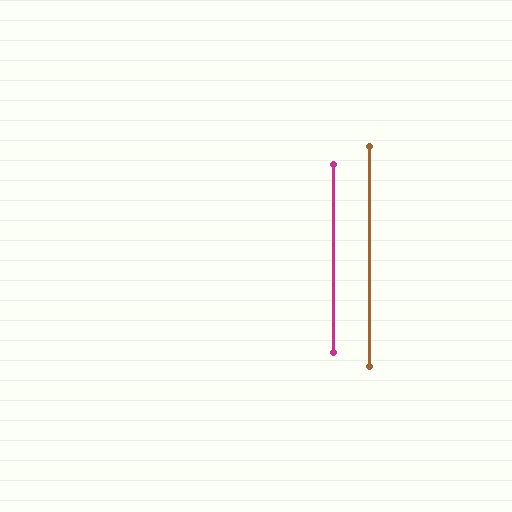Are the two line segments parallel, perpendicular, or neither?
Parallel — their directions differ by only 0.3°.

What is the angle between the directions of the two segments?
Approximately 0 degrees.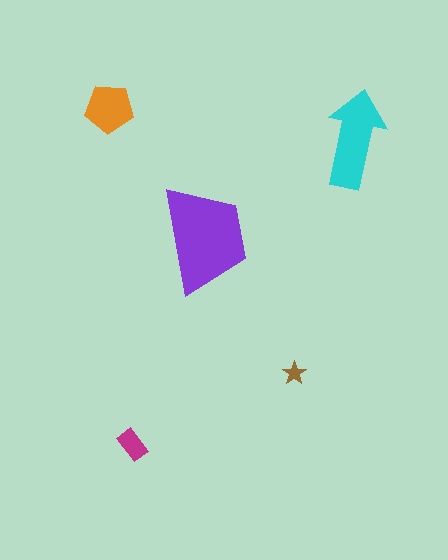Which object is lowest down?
The magenta rectangle is bottommost.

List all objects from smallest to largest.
The brown star, the magenta rectangle, the orange pentagon, the cyan arrow, the purple trapezoid.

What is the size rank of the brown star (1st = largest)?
5th.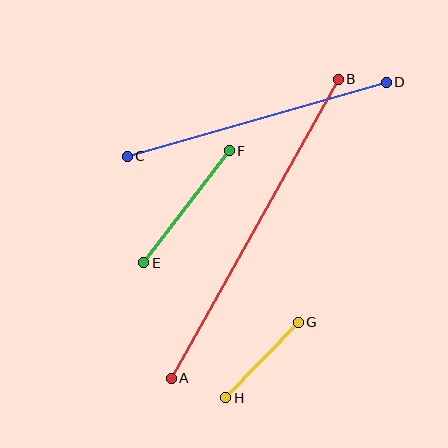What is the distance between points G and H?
The distance is approximately 105 pixels.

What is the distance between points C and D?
The distance is approximately 269 pixels.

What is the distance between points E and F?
The distance is approximately 141 pixels.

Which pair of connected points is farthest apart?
Points A and B are farthest apart.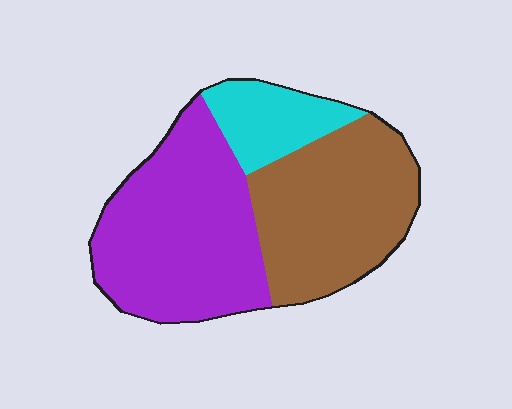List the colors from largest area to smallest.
From largest to smallest: purple, brown, cyan.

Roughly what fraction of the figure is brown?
Brown covers roughly 40% of the figure.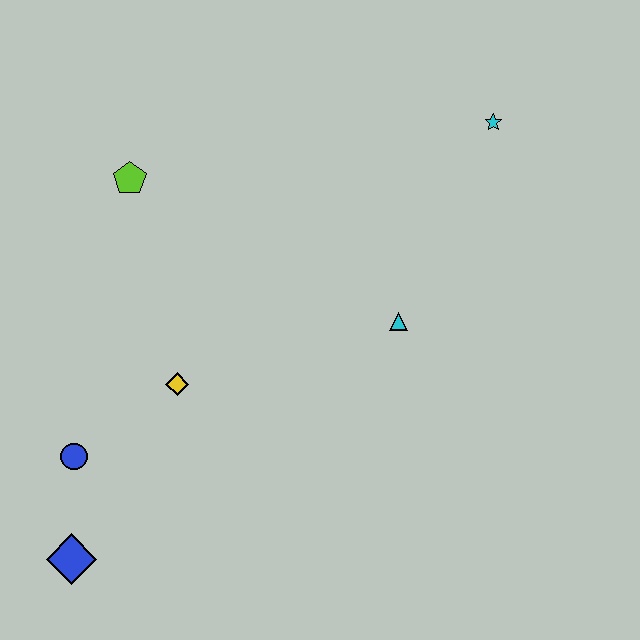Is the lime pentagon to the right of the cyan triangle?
No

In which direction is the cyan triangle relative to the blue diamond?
The cyan triangle is to the right of the blue diamond.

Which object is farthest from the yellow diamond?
The cyan star is farthest from the yellow diamond.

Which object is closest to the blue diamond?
The blue circle is closest to the blue diamond.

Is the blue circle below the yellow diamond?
Yes